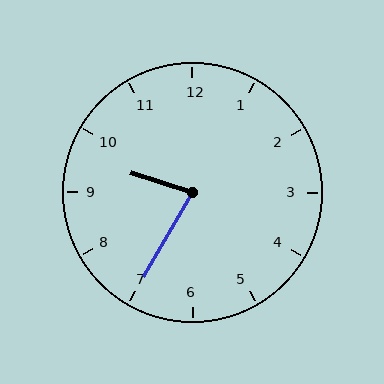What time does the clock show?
9:35.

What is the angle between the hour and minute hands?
Approximately 78 degrees.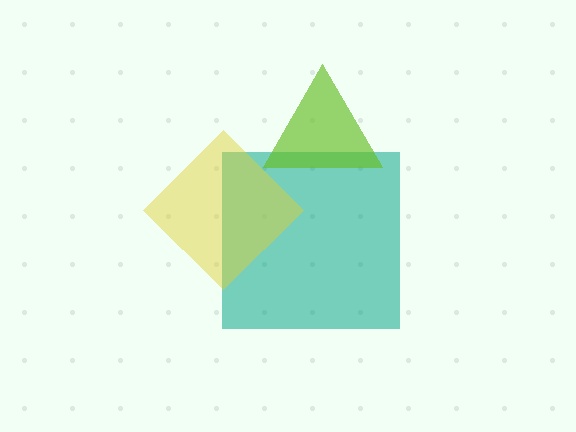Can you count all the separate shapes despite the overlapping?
Yes, there are 3 separate shapes.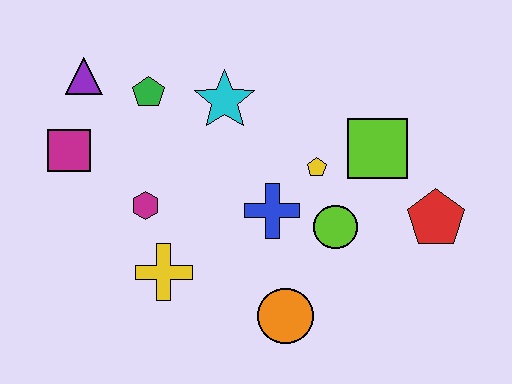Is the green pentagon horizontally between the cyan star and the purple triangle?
Yes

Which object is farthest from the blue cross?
The purple triangle is farthest from the blue cross.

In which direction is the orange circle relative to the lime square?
The orange circle is below the lime square.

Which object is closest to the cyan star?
The green pentagon is closest to the cyan star.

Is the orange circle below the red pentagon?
Yes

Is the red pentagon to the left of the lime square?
No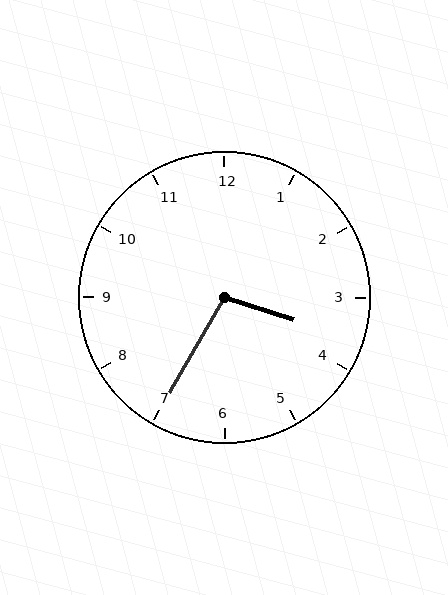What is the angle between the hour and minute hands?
Approximately 102 degrees.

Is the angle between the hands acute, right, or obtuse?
It is obtuse.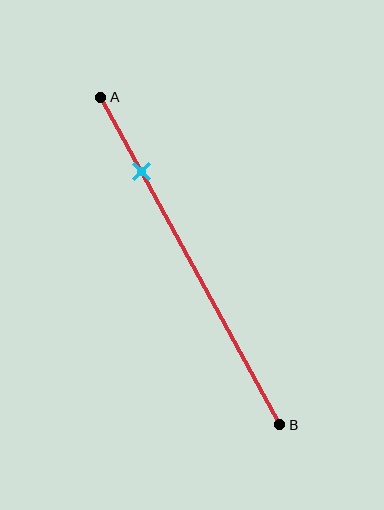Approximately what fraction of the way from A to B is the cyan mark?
The cyan mark is approximately 25% of the way from A to B.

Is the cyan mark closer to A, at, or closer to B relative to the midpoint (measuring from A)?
The cyan mark is closer to point A than the midpoint of segment AB.